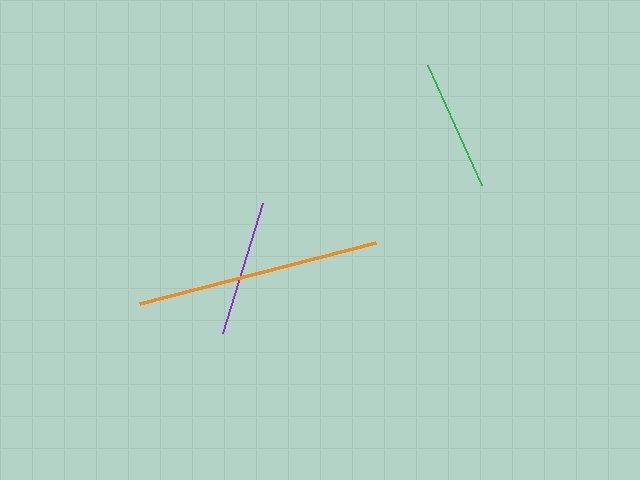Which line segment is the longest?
The orange line is the longest at approximately 244 pixels.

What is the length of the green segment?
The green segment is approximately 132 pixels long.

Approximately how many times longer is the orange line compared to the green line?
The orange line is approximately 1.8 times the length of the green line.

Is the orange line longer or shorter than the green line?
The orange line is longer than the green line.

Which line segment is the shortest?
The green line is the shortest at approximately 132 pixels.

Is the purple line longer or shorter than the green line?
The purple line is longer than the green line.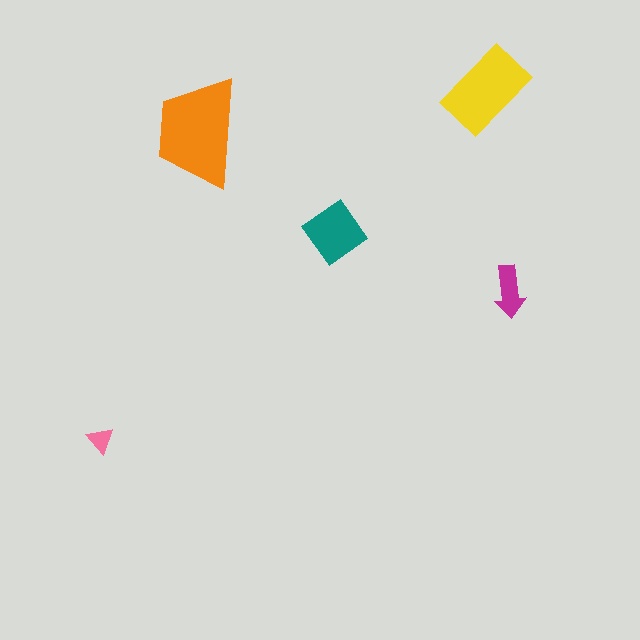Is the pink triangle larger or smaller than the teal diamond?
Smaller.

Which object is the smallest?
The pink triangle.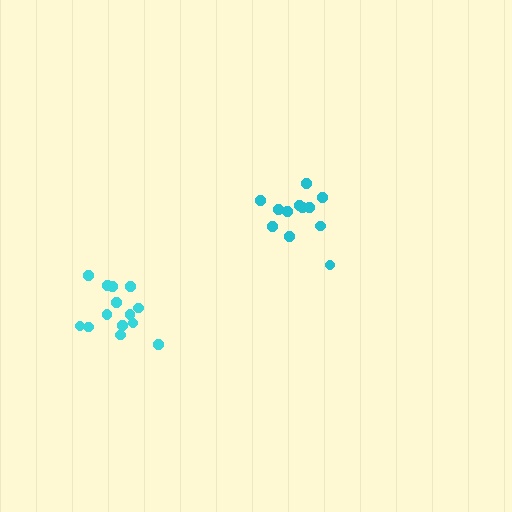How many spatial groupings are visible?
There are 2 spatial groupings.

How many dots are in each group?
Group 1: 12 dots, Group 2: 14 dots (26 total).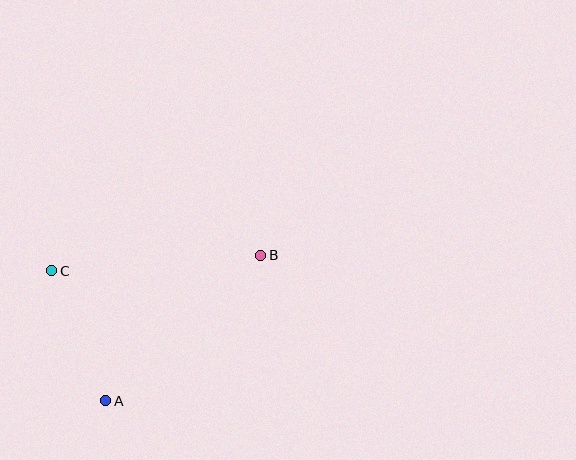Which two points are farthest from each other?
Points A and B are farthest from each other.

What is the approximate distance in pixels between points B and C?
The distance between B and C is approximately 209 pixels.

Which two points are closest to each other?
Points A and C are closest to each other.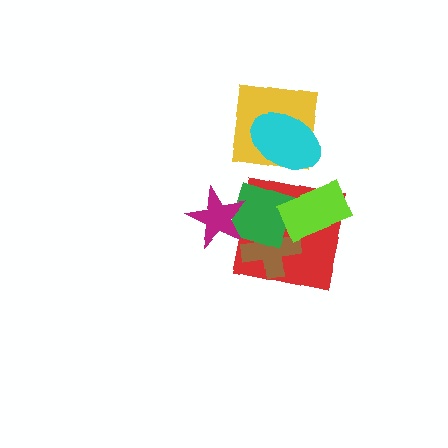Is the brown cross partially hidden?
Yes, it is partially covered by another shape.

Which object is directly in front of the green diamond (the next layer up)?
The lime rectangle is directly in front of the green diamond.